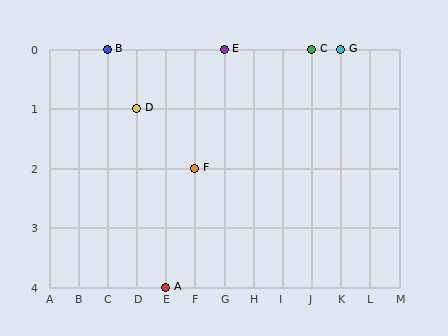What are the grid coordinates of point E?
Point E is at grid coordinates (G, 0).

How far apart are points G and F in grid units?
Points G and F are 5 columns and 2 rows apart (about 5.4 grid units diagonally).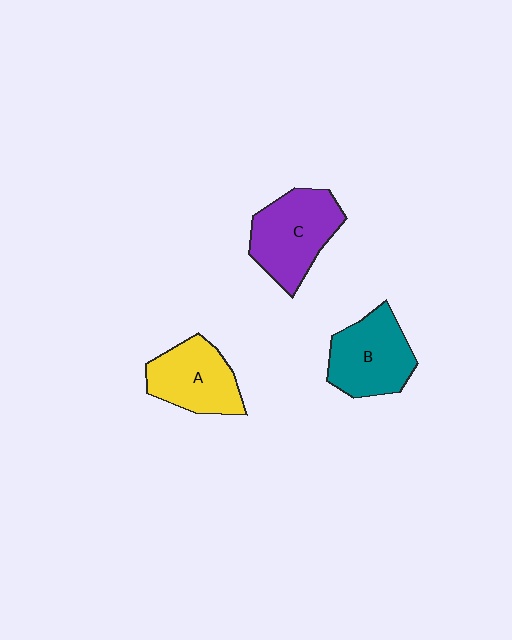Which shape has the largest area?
Shape C (purple).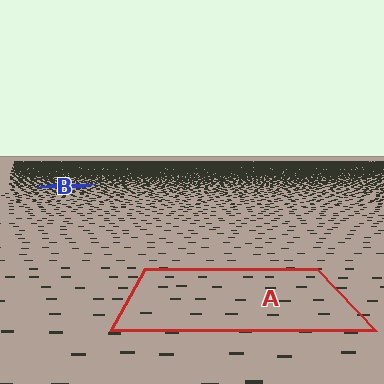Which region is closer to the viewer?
Region A is closer. The texture elements there are larger and more spread out.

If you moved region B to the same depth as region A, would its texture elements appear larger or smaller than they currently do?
They would appear larger. At a closer depth, the same texture elements are projected at a bigger on-screen size.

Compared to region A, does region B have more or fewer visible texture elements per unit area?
Region B has more texture elements per unit area — they are packed more densely because it is farther away.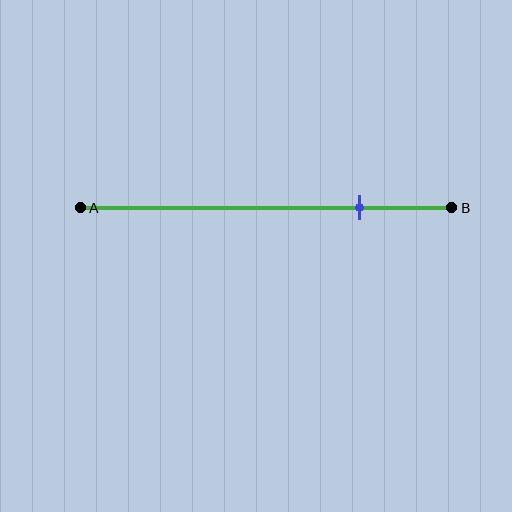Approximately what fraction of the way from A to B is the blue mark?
The blue mark is approximately 75% of the way from A to B.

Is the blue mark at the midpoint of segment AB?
No, the mark is at about 75% from A, not at the 50% midpoint.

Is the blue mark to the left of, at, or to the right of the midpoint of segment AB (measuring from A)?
The blue mark is to the right of the midpoint of segment AB.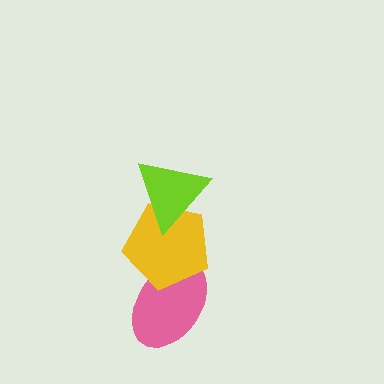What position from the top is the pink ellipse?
The pink ellipse is 3rd from the top.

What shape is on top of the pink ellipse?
The yellow pentagon is on top of the pink ellipse.